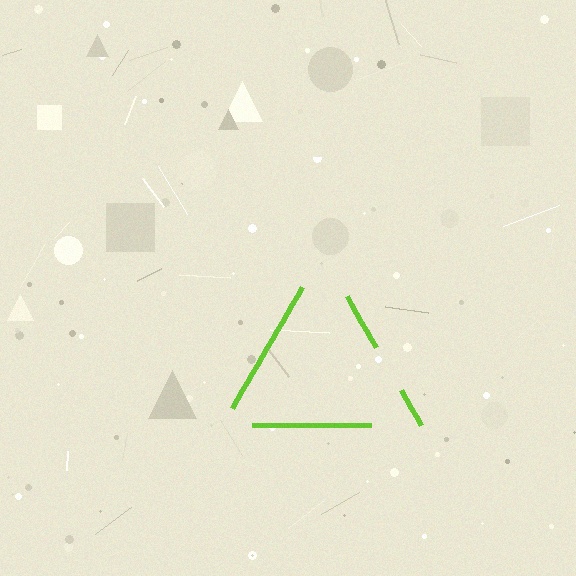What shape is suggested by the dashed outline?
The dashed outline suggests a triangle.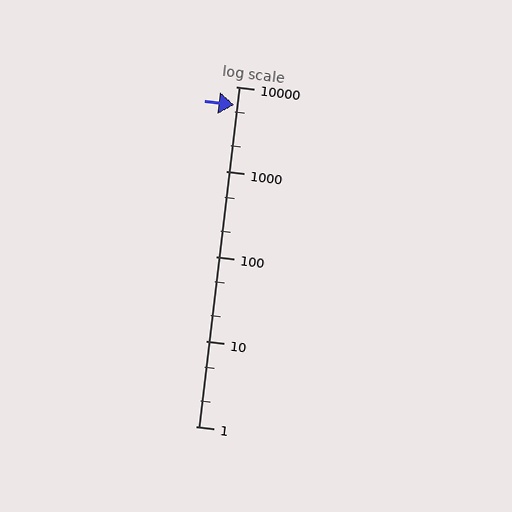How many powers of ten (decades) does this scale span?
The scale spans 4 decades, from 1 to 10000.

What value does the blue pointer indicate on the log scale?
The pointer indicates approximately 6100.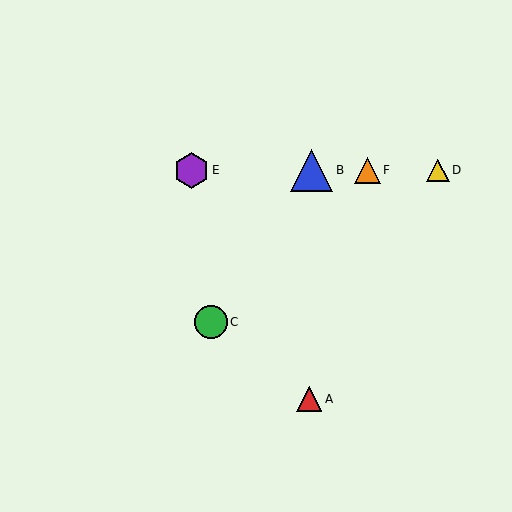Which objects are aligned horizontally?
Objects B, D, E, F are aligned horizontally.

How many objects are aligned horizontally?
4 objects (B, D, E, F) are aligned horizontally.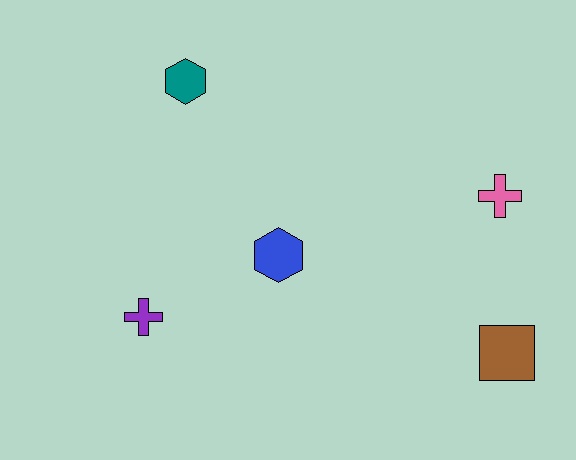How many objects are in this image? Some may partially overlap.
There are 5 objects.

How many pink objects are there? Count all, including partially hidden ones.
There is 1 pink object.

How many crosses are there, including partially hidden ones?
There are 2 crosses.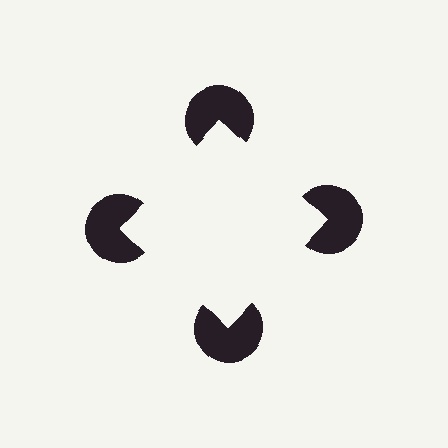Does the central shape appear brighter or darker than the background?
It typically appears slightly brighter than the background, even though no actual brightness change is drawn.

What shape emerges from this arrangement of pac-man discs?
An illusory square — its edges are inferred from the aligned wedge cuts in the pac-man discs, not physically drawn.